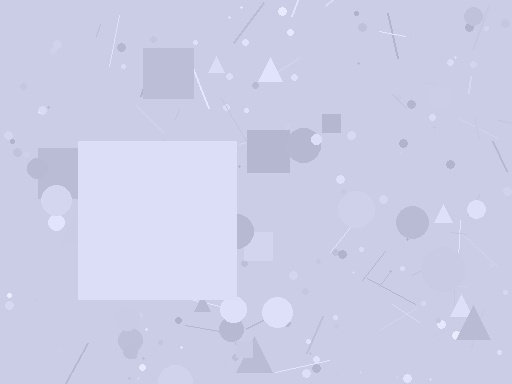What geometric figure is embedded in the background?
A square is embedded in the background.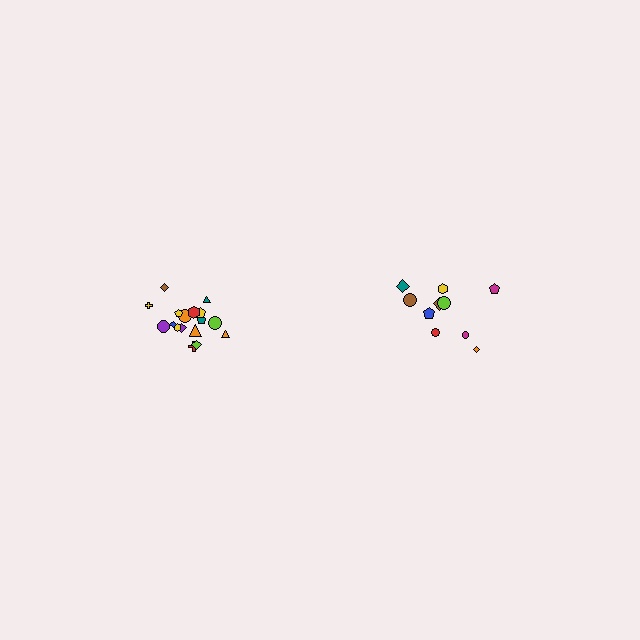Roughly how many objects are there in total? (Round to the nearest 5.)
Roughly 30 objects in total.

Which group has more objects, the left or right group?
The left group.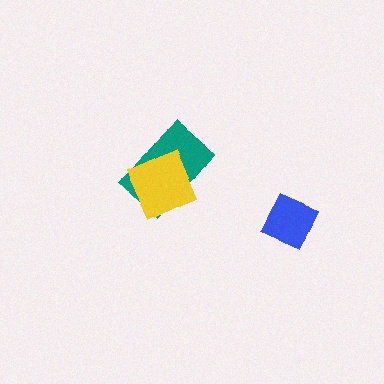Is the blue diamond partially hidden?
No, no other shape covers it.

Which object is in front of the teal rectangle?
The yellow diamond is in front of the teal rectangle.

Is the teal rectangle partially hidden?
Yes, it is partially covered by another shape.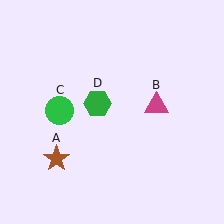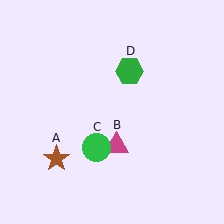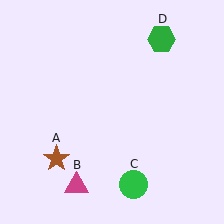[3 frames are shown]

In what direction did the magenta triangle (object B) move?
The magenta triangle (object B) moved down and to the left.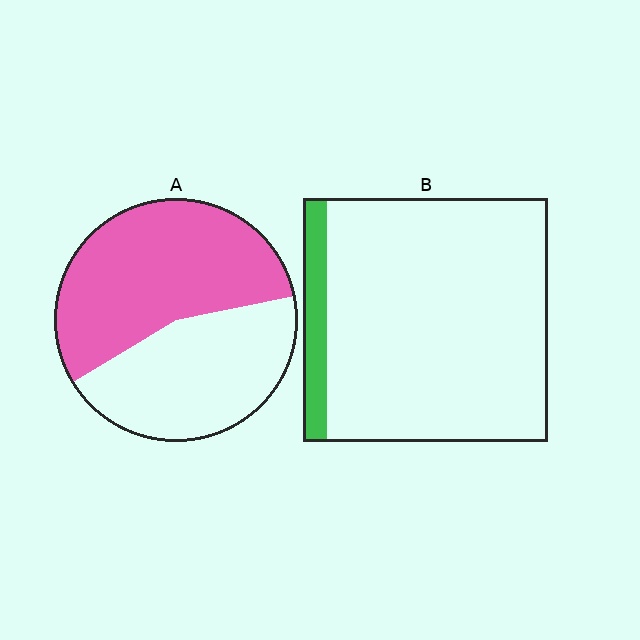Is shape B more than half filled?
No.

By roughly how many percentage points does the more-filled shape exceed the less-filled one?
By roughly 45 percentage points (A over B).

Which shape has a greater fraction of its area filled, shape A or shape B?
Shape A.